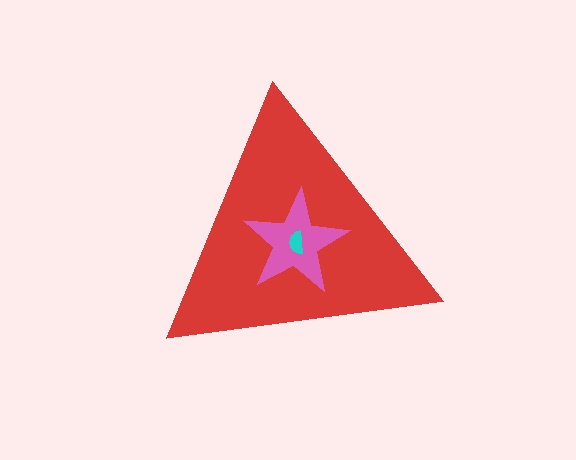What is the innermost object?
The cyan semicircle.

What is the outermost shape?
The red triangle.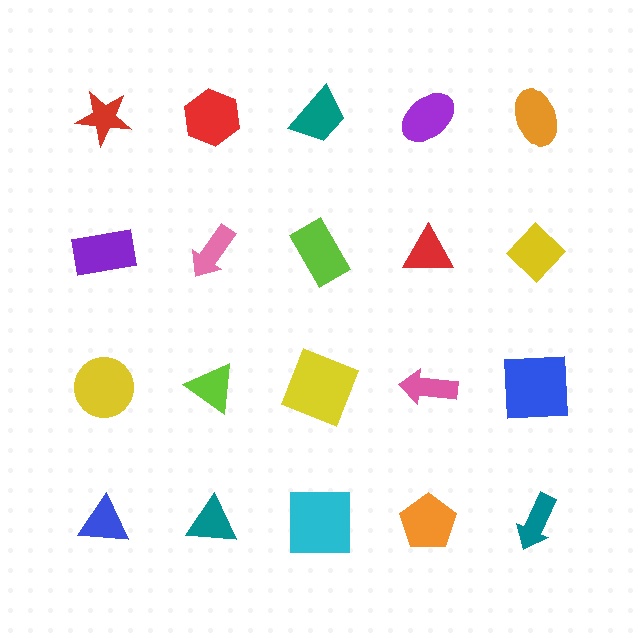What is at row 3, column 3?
A yellow square.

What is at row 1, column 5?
An orange ellipse.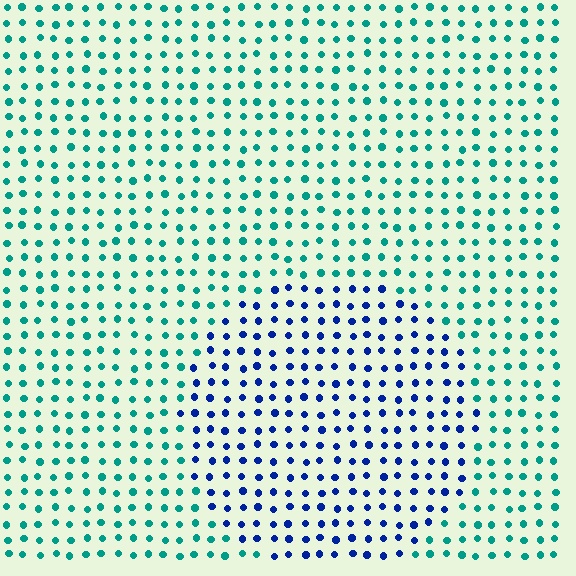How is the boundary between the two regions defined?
The boundary is defined purely by a slight shift in hue (about 55 degrees). Spacing, size, and orientation are identical on both sides.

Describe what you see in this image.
The image is filled with small teal elements in a uniform arrangement. A circle-shaped region is visible where the elements are tinted to a slightly different hue, forming a subtle color boundary.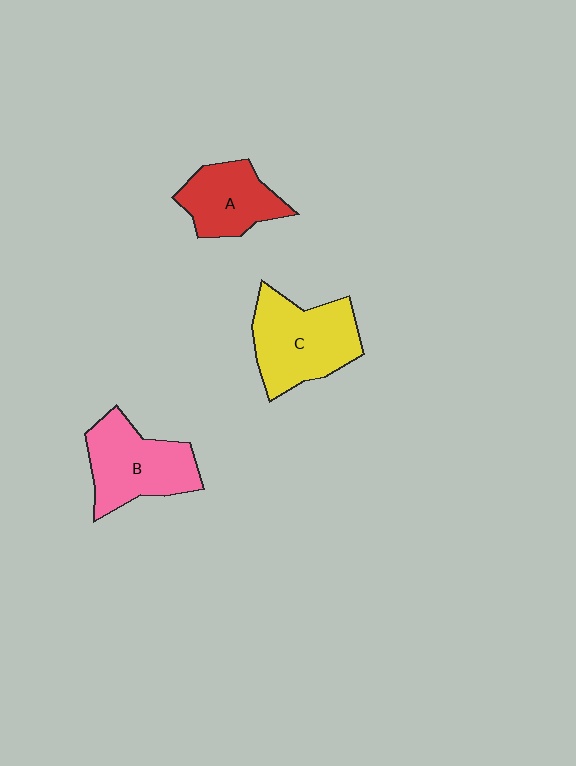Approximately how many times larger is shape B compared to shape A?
Approximately 1.3 times.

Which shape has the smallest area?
Shape A (red).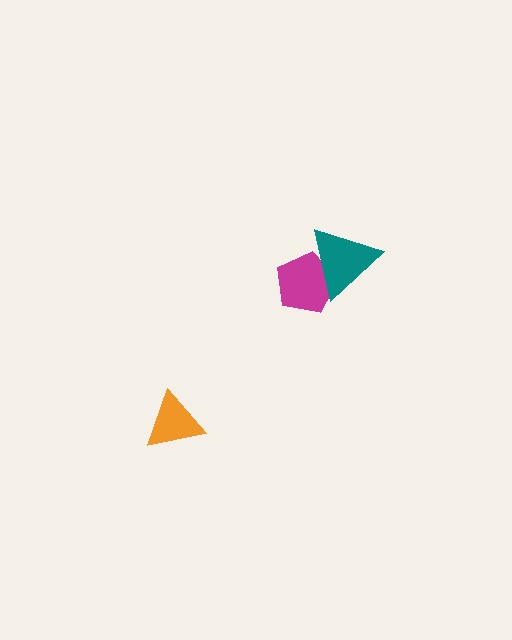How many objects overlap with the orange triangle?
0 objects overlap with the orange triangle.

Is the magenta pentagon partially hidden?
Yes, it is partially covered by another shape.